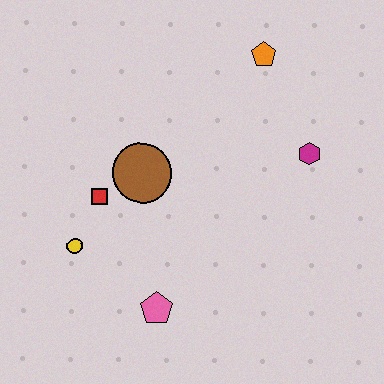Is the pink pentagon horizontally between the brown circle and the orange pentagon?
Yes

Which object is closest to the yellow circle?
The red square is closest to the yellow circle.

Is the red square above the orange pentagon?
No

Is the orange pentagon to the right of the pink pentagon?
Yes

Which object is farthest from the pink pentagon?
The orange pentagon is farthest from the pink pentagon.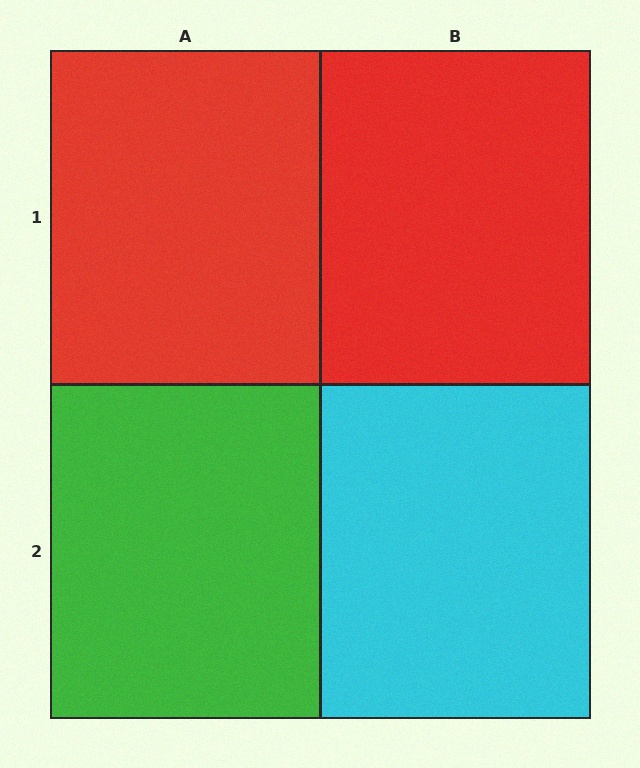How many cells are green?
1 cell is green.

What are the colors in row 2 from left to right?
Green, cyan.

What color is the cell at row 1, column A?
Red.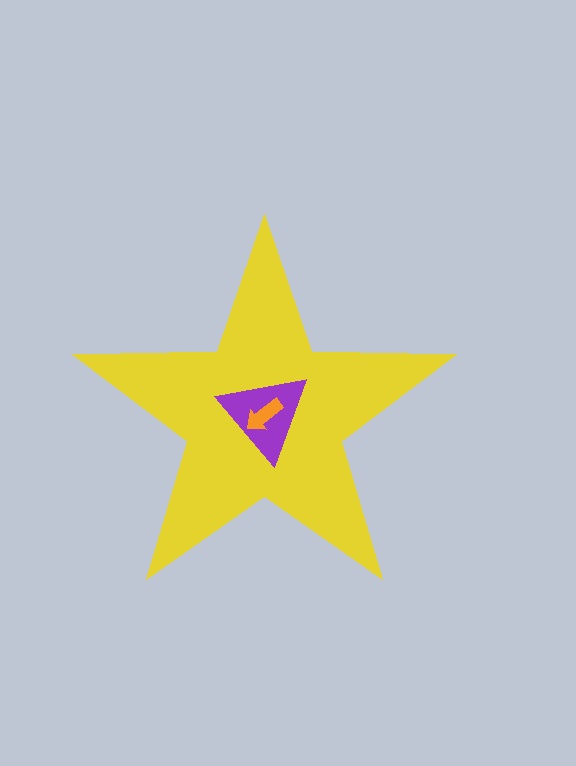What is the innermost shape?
The orange arrow.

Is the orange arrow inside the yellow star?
Yes.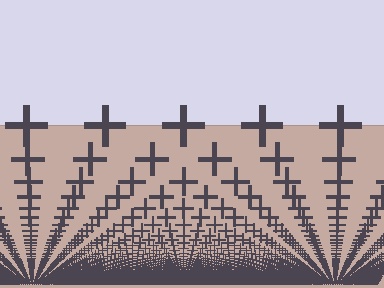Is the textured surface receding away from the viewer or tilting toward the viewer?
The surface appears to tilt toward the viewer. Texture elements get larger and sparser toward the top.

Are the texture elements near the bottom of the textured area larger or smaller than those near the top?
Smaller. The gradient is inverted — elements near the bottom are smaller and denser.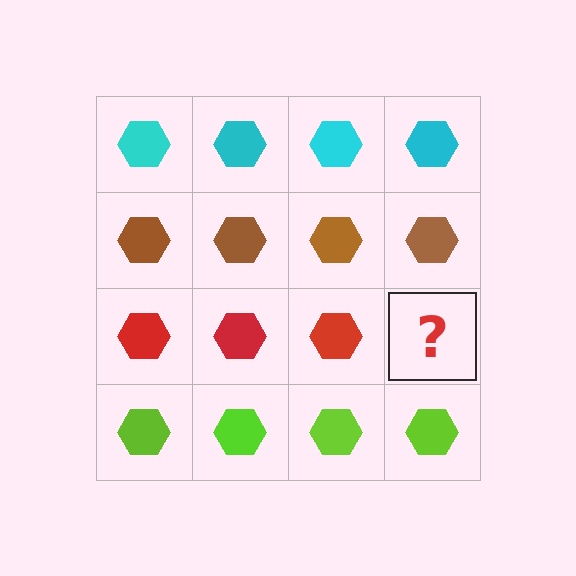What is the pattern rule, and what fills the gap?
The rule is that each row has a consistent color. The gap should be filled with a red hexagon.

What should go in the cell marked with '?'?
The missing cell should contain a red hexagon.